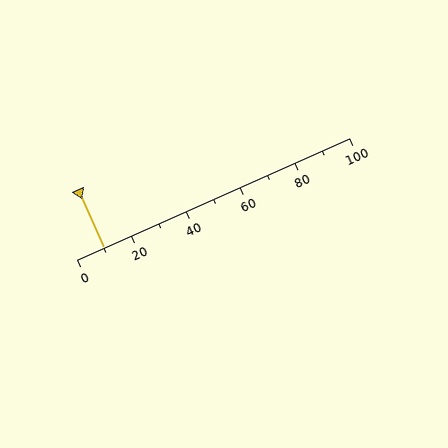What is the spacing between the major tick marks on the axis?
The major ticks are spaced 20 apart.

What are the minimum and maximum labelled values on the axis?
The axis runs from 0 to 100.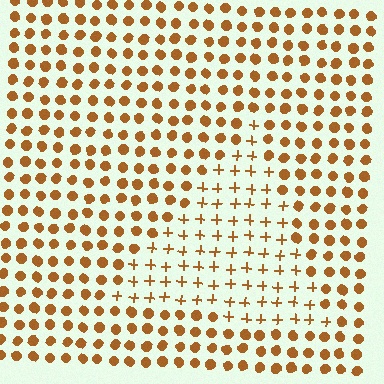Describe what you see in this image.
The image is filled with small brown elements arranged in a uniform grid. A triangle-shaped region contains plus signs, while the surrounding area contains circles. The boundary is defined purely by the change in element shape.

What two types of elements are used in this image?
The image uses plus signs inside the triangle region and circles outside it.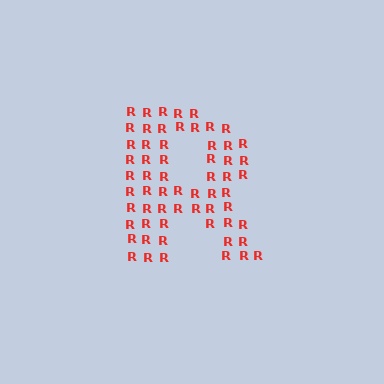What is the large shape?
The large shape is the letter R.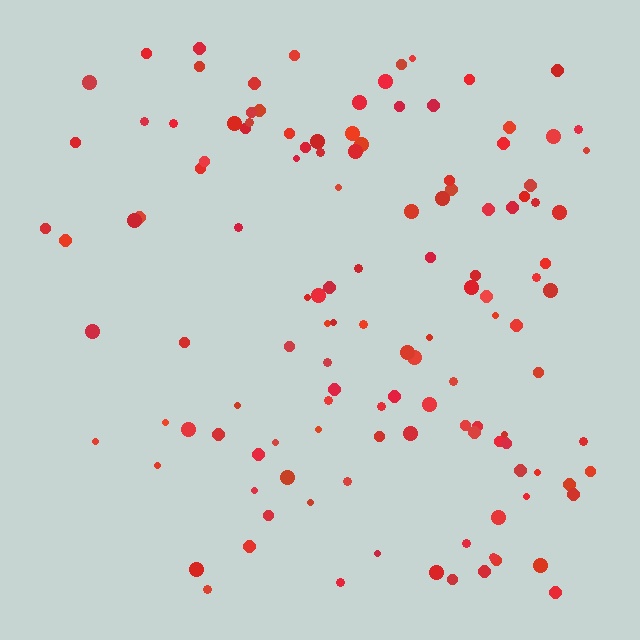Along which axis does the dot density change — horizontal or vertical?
Horizontal.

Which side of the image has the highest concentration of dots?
The right.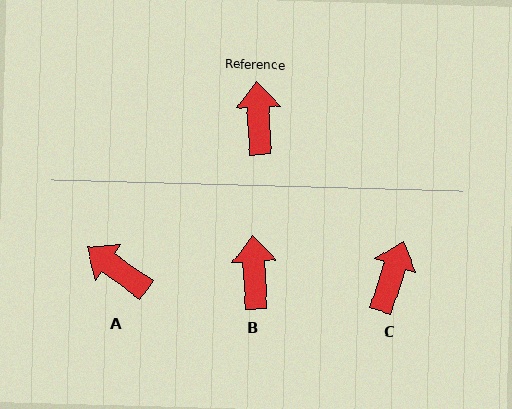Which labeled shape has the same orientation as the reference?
B.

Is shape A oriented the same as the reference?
No, it is off by about 51 degrees.